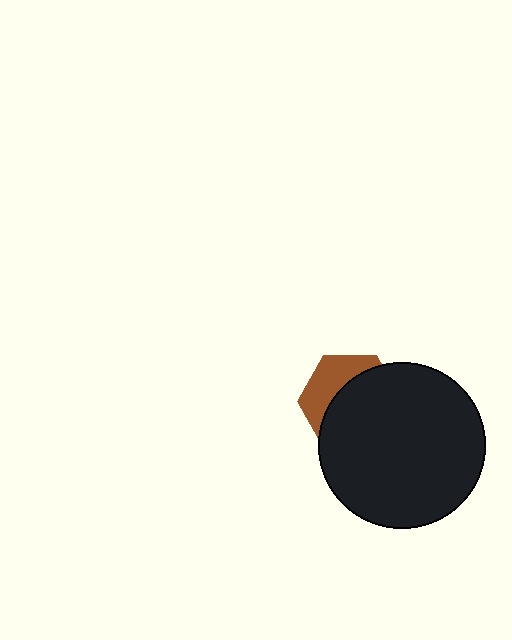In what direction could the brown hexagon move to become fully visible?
The brown hexagon could move toward the upper-left. That would shift it out from behind the black circle entirely.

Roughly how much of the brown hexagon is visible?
A small part of it is visible (roughly 36%).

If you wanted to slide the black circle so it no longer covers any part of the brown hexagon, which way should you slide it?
Slide it toward the lower-right — that is the most direct way to separate the two shapes.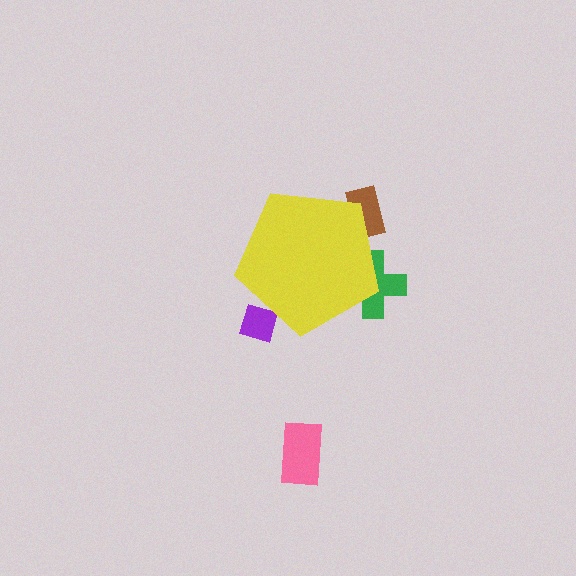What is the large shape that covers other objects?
A yellow pentagon.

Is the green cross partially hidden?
Yes, the green cross is partially hidden behind the yellow pentagon.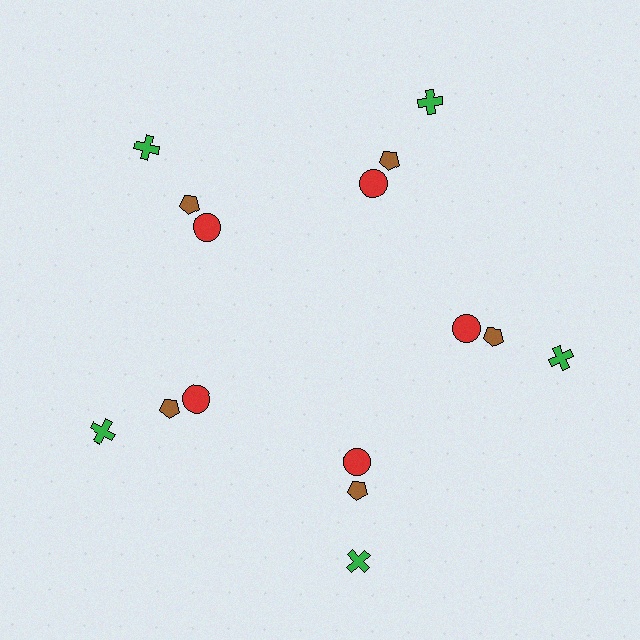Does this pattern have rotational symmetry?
Yes, this pattern has 5-fold rotational symmetry. It looks the same after rotating 72 degrees around the center.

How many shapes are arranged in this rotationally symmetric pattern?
There are 15 shapes, arranged in 5 groups of 3.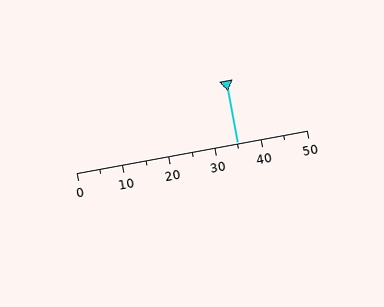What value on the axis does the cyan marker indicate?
The marker indicates approximately 35.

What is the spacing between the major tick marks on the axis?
The major ticks are spaced 10 apart.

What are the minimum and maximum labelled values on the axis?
The axis runs from 0 to 50.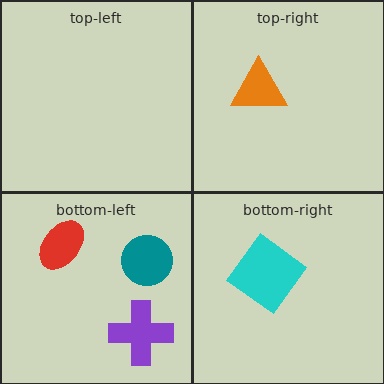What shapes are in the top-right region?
The orange triangle.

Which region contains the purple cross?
The bottom-left region.